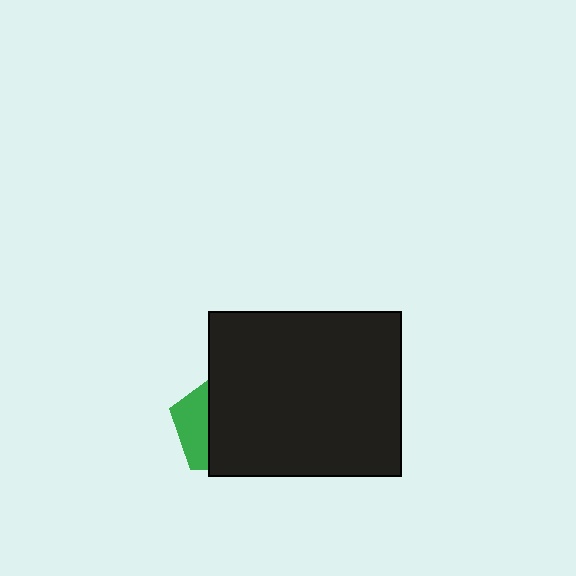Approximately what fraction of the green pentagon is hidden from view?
Roughly 69% of the green pentagon is hidden behind the black rectangle.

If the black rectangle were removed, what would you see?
You would see the complete green pentagon.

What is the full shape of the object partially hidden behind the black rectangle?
The partially hidden object is a green pentagon.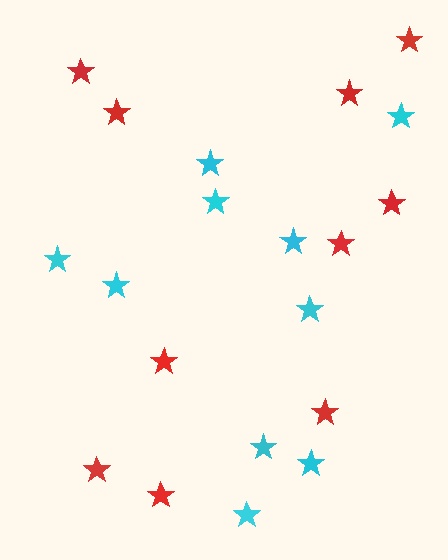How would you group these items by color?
There are 2 groups: one group of cyan stars (10) and one group of red stars (10).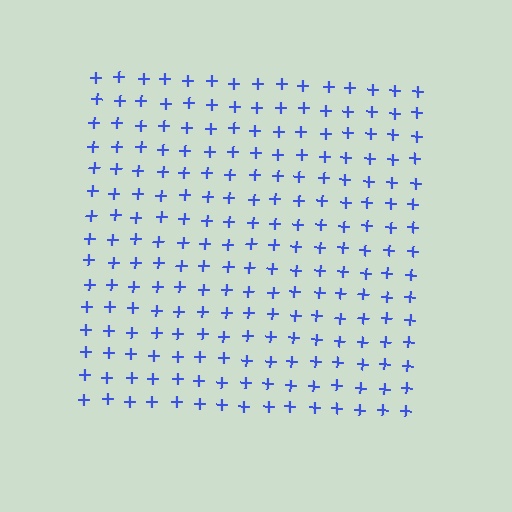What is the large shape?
The large shape is a square.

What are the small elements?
The small elements are plus signs.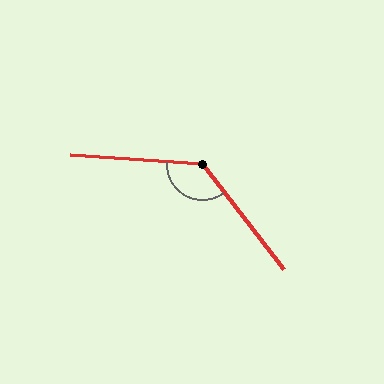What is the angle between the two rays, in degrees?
Approximately 131 degrees.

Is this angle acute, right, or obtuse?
It is obtuse.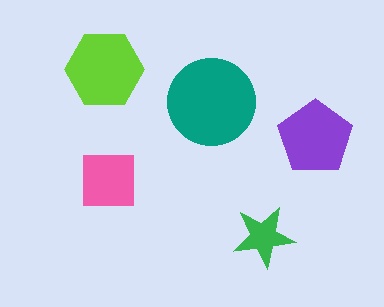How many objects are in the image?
There are 5 objects in the image.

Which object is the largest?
The teal circle.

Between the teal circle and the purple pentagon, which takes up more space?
The teal circle.